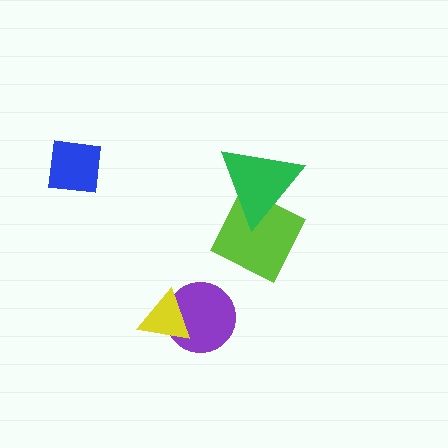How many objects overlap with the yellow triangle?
1 object overlaps with the yellow triangle.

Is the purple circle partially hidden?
Yes, it is partially covered by another shape.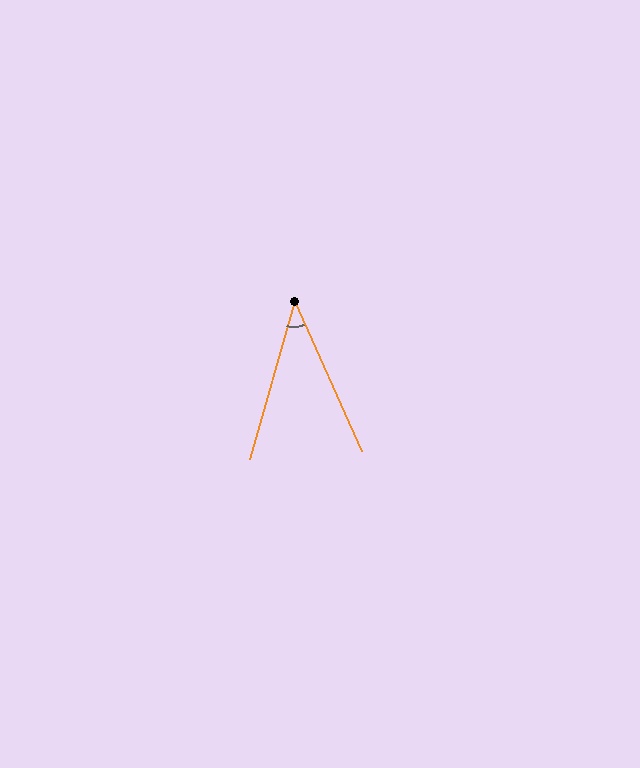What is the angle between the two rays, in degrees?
Approximately 40 degrees.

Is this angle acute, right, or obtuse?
It is acute.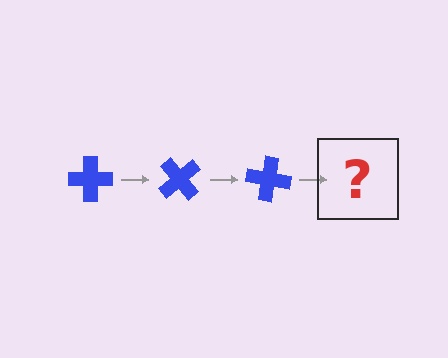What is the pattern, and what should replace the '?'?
The pattern is that the cross rotates 50 degrees each step. The '?' should be a blue cross rotated 150 degrees.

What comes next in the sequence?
The next element should be a blue cross rotated 150 degrees.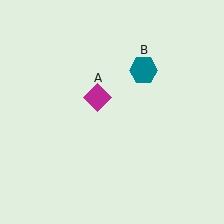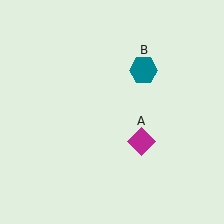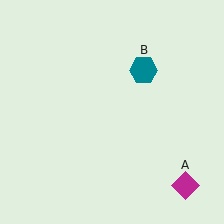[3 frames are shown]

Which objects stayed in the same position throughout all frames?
Teal hexagon (object B) remained stationary.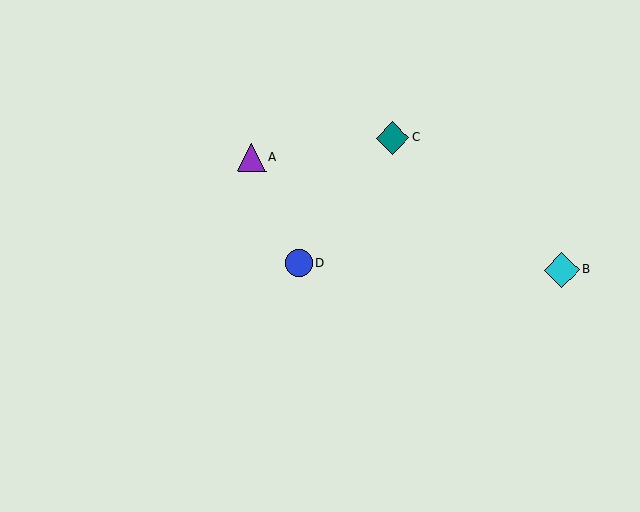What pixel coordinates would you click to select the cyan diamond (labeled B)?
Click at (562, 270) to select the cyan diamond B.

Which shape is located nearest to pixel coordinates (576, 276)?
The cyan diamond (labeled B) at (562, 270) is nearest to that location.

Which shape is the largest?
The cyan diamond (labeled B) is the largest.